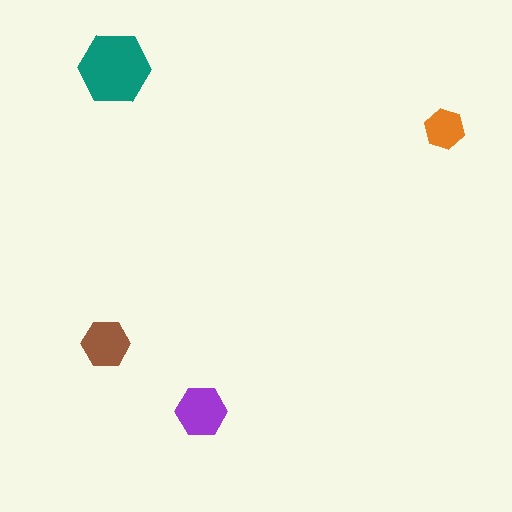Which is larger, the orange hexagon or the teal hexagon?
The teal one.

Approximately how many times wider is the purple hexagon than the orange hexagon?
About 1.5 times wider.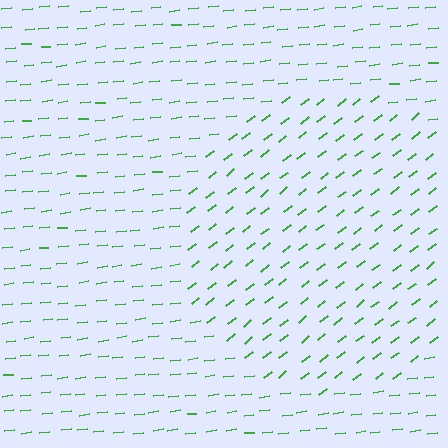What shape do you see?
I see a circle.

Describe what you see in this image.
The image is filled with small green line segments. A circle region in the image has lines oriented differently from the surrounding lines, creating a visible texture boundary.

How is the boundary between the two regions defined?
The boundary is defined purely by a change in line orientation (approximately 31 degrees difference). All lines are the same color and thickness.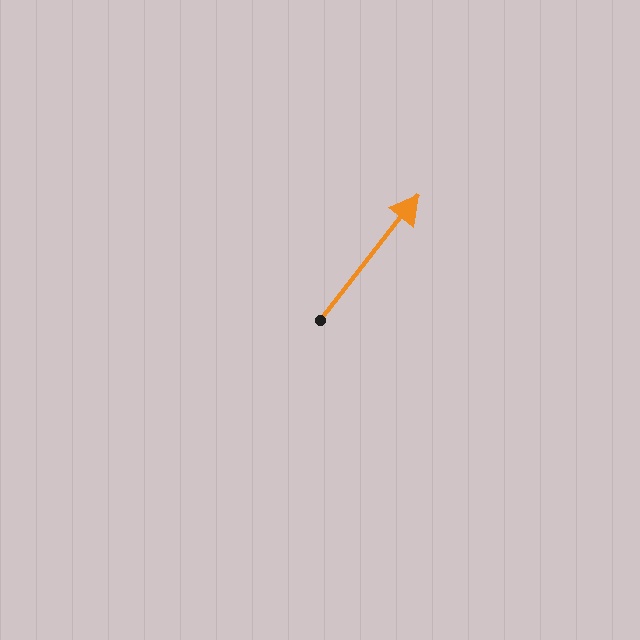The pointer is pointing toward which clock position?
Roughly 1 o'clock.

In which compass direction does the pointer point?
Northeast.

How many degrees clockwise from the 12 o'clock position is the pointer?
Approximately 38 degrees.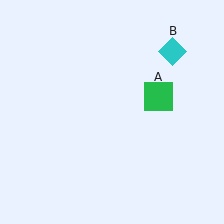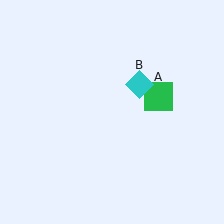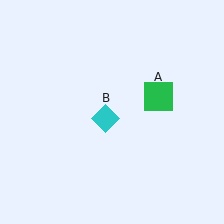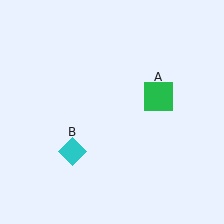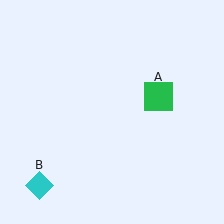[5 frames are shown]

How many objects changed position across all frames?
1 object changed position: cyan diamond (object B).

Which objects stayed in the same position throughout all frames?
Green square (object A) remained stationary.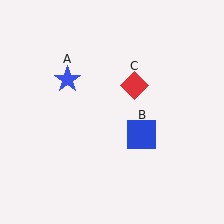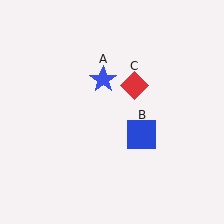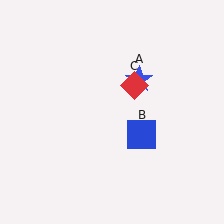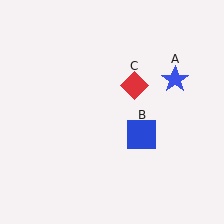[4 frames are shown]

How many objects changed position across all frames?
1 object changed position: blue star (object A).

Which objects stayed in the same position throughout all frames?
Blue square (object B) and red diamond (object C) remained stationary.